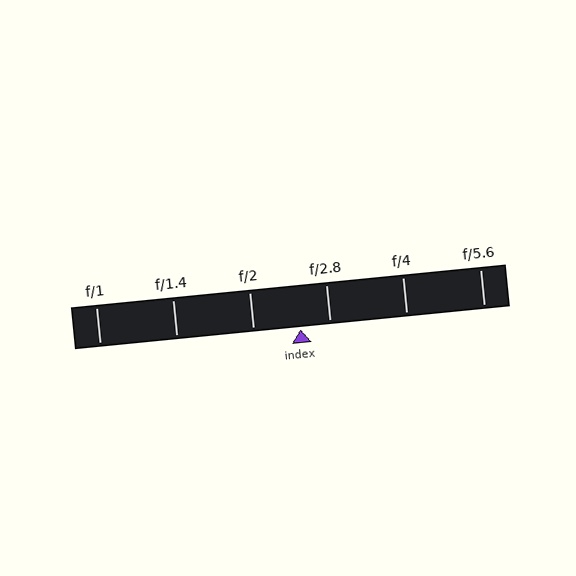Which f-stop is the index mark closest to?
The index mark is closest to f/2.8.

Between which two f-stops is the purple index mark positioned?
The index mark is between f/2 and f/2.8.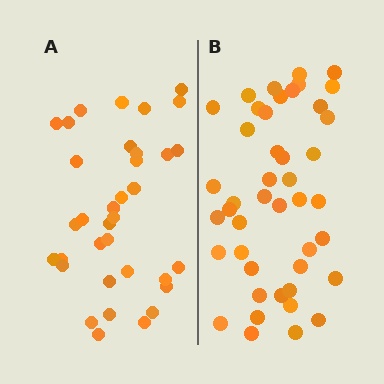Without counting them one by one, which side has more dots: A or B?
Region B (the right region) has more dots.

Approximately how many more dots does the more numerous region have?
Region B has roughly 8 or so more dots than region A.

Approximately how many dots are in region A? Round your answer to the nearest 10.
About 40 dots. (The exact count is 35, which rounds to 40.)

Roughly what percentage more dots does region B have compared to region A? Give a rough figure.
About 25% more.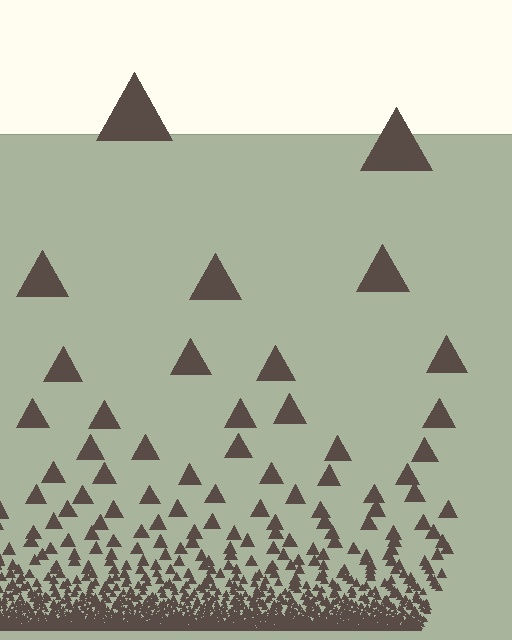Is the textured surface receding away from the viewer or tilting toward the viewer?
The surface appears to tilt toward the viewer. Texture elements get larger and sparser toward the top.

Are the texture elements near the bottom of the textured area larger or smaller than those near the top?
Smaller. The gradient is inverted — elements near the bottom are smaller and denser.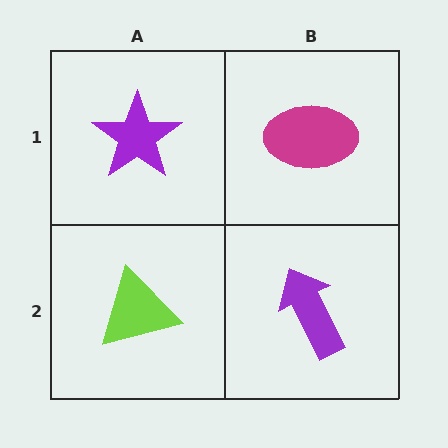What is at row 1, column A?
A purple star.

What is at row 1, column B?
A magenta ellipse.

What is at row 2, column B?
A purple arrow.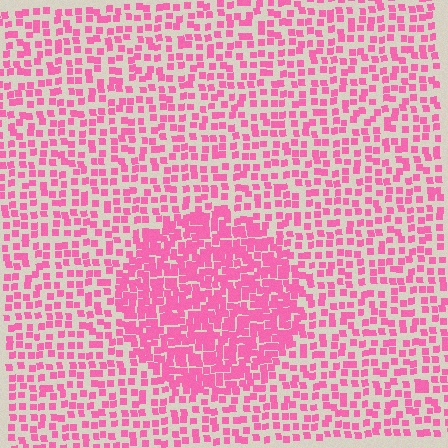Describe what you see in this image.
The image contains small pink elements arranged at two different densities. A circle-shaped region is visible where the elements are more densely packed than the surrounding area.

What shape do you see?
I see a circle.